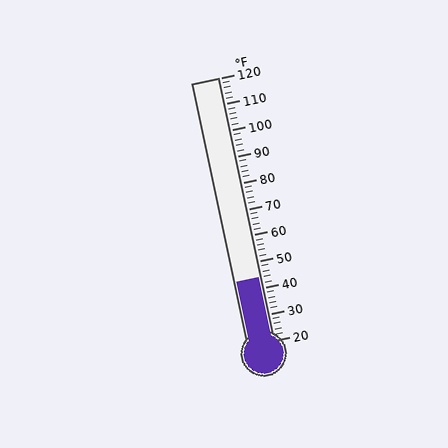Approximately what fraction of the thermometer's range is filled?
The thermometer is filled to approximately 25% of its range.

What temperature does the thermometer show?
The thermometer shows approximately 44°F.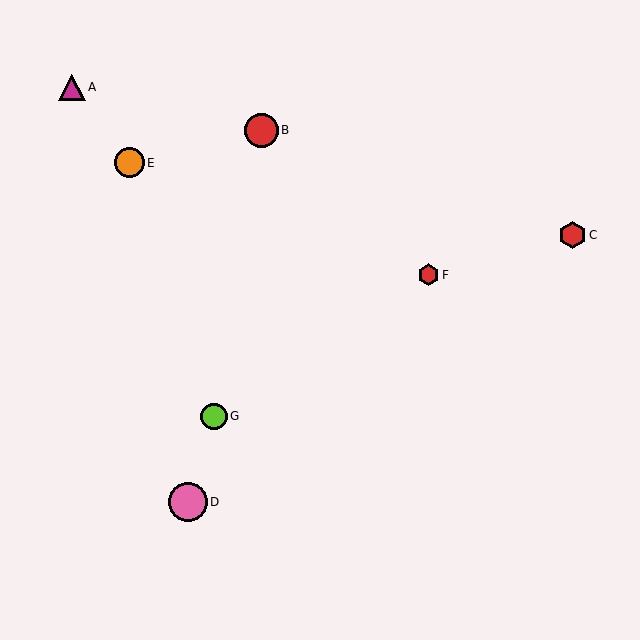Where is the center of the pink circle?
The center of the pink circle is at (188, 502).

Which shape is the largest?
The pink circle (labeled D) is the largest.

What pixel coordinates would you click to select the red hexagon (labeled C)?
Click at (572, 235) to select the red hexagon C.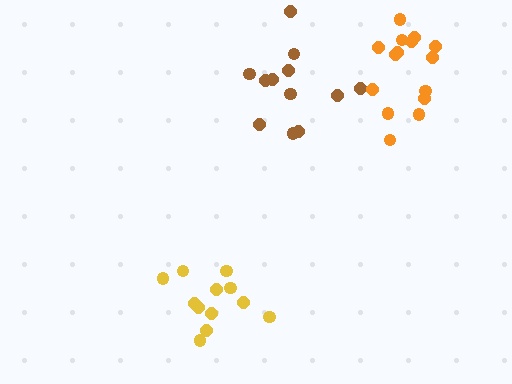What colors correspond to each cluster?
The clusters are colored: brown, yellow, orange.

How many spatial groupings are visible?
There are 3 spatial groupings.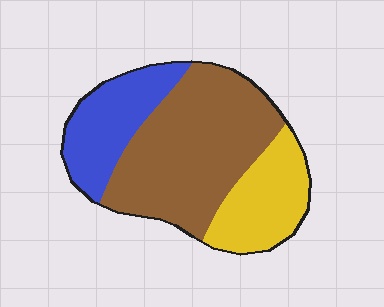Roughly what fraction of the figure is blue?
Blue covers 24% of the figure.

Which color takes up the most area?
Brown, at roughly 55%.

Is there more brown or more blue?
Brown.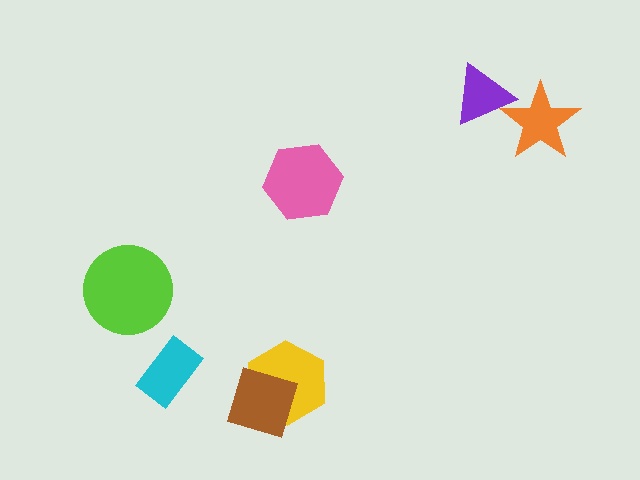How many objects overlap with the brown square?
1 object overlaps with the brown square.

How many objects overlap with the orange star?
1 object overlaps with the orange star.